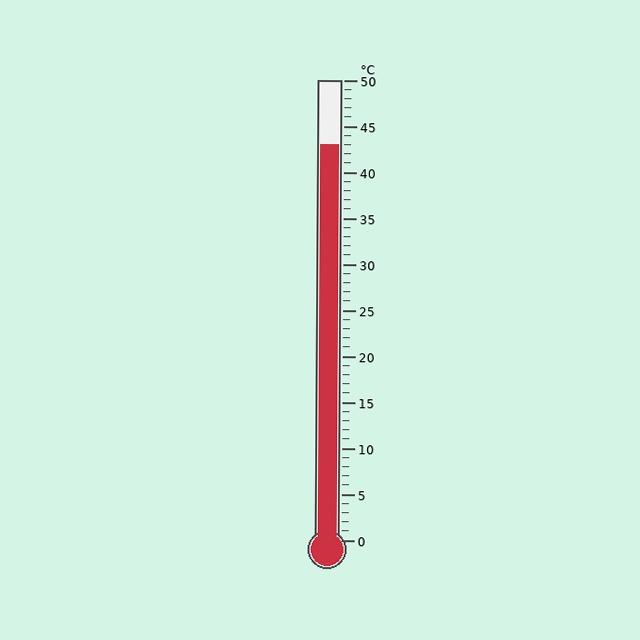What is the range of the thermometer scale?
The thermometer scale ranges from 0°C to 50°C.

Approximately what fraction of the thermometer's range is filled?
The thermometer is filled to approximately 85% of its range.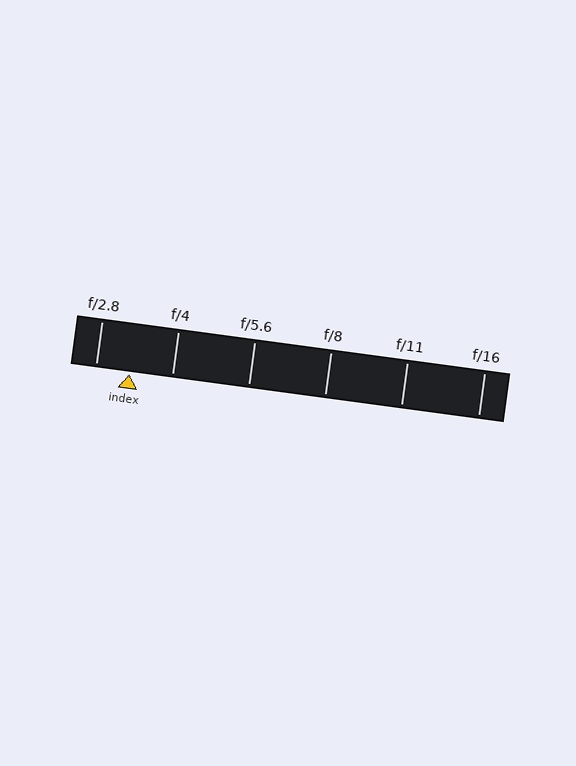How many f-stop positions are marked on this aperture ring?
There are 6 f-stop positions marked.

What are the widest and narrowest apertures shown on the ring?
The widest aperture shown is f/2.8 and the narrowest is f/16.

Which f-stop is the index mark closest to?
The index mark is closest to f/2.8.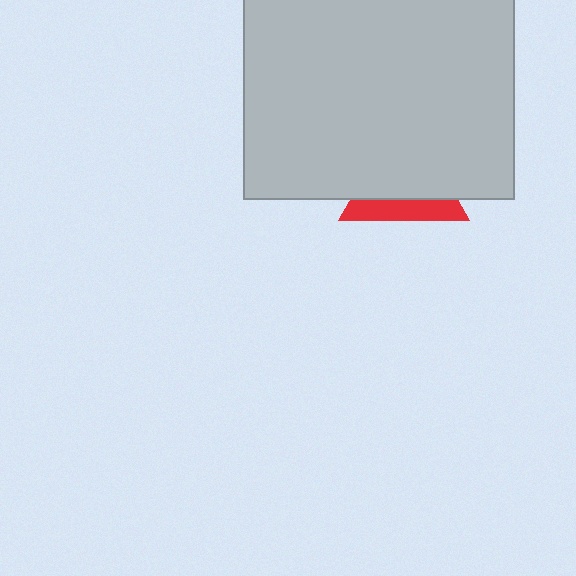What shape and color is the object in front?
The object in front is a light gray rectangle.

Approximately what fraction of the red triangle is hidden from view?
Roughly 66% of the red triangle is hidden behind the light gray rectangle.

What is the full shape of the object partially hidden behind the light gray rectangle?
The partially hidden object is a red triangle.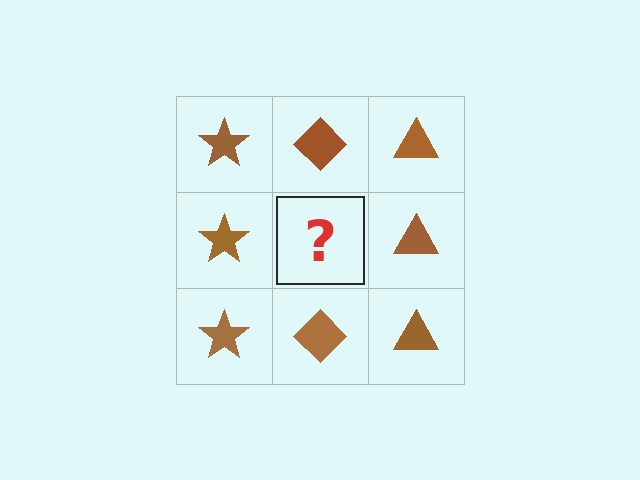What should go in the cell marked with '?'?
The missing cell should contain a brown diamond.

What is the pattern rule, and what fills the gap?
The rule is that each column has a consistent shape. The gap should be filled with a brown diamond.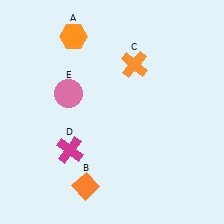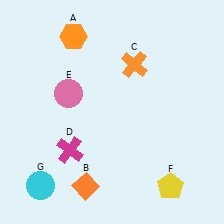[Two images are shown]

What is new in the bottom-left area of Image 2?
A cyan circle (G) was added in the bottom-left area of Image 2.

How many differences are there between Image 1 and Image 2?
There are 2 differences between the two images.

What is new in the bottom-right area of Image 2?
A yellow pentagon (F) was added in the bottom-right area of Image 2.